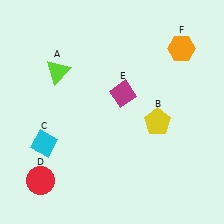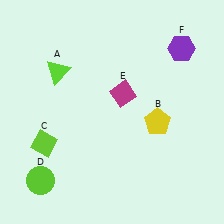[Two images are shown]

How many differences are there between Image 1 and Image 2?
There are 3 differences between the two images.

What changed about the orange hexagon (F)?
In Image 1, F is orange. In Image 2, it changed to purple.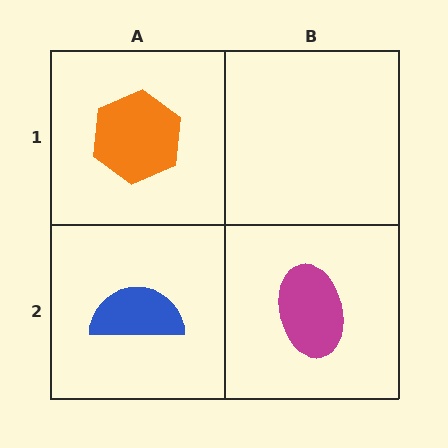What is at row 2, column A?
A blue semicircle.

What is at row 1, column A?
An orange hexagon.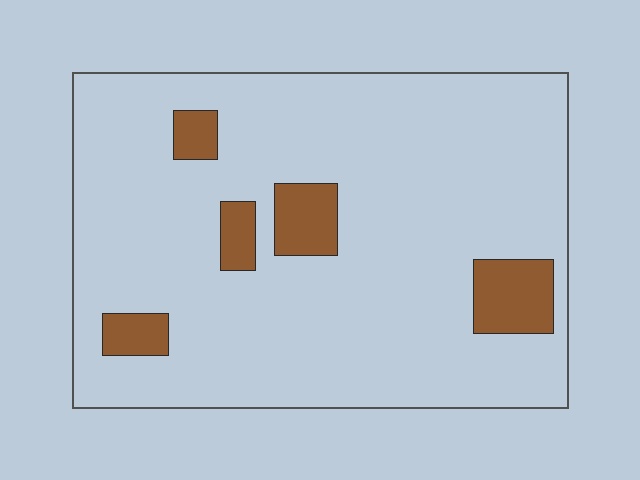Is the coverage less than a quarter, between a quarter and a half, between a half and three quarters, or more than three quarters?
Less than a quarter.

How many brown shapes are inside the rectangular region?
5.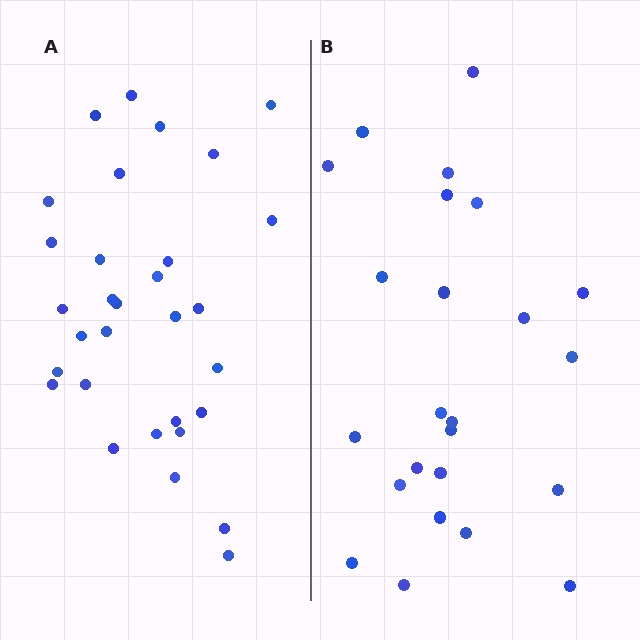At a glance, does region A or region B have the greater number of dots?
Region A (the left region) has more dots.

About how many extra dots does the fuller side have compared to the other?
Region A has roughly 8 or so more dots than region B.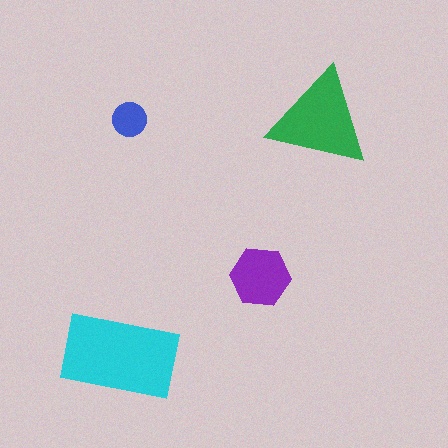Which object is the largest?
The cyan rectangle.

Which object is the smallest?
The blue circle.